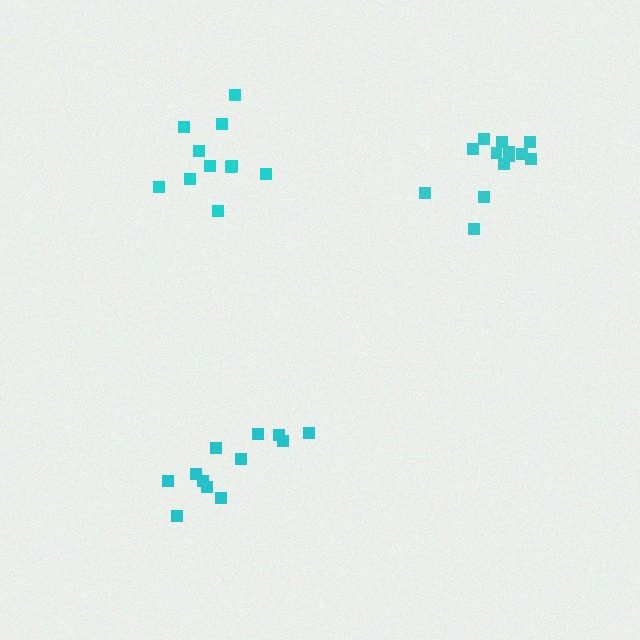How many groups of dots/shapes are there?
There are 3 groups.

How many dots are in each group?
Group 1: 11 dots, Group 2: 12 dots, Group 3: 13 dots (36 total).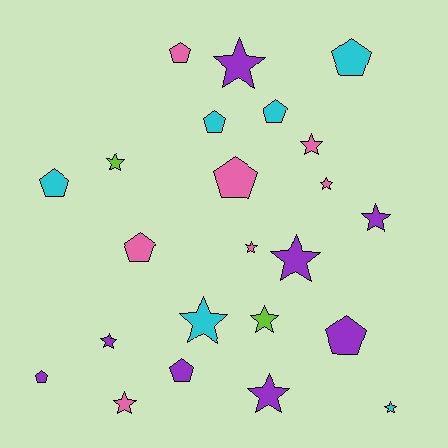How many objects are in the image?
There are 23 objects.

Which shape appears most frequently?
Star, with 13 objects.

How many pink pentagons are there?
There are 3 pink pentagons.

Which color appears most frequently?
Purple, with 8 objects.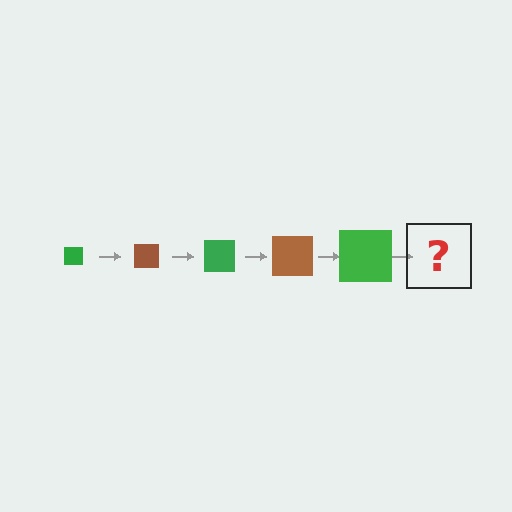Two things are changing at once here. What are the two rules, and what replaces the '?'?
The two rules are that the square grows larger each step and the color cycles through green and brown. The '?' should be a brown square, larger than the previous one.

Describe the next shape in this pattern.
It should be a brown square, larger than the previous one.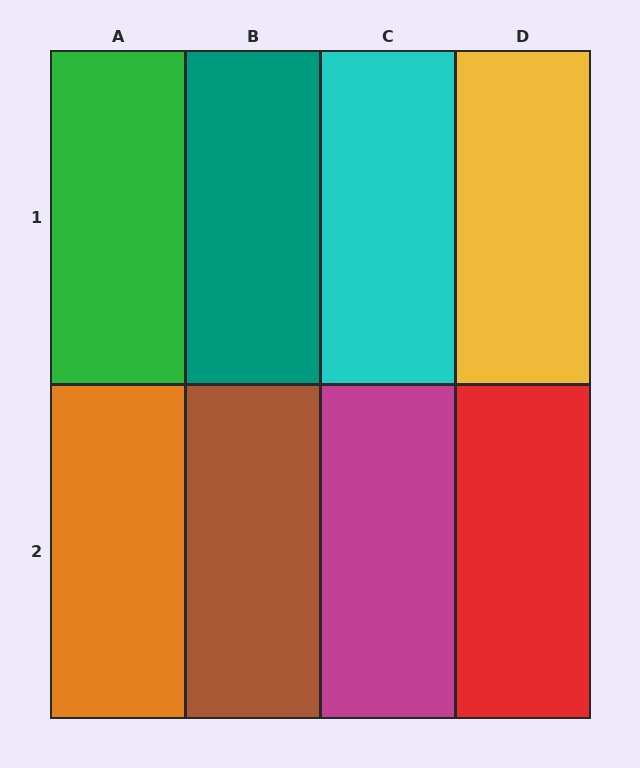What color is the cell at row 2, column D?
Red.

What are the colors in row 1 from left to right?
Green, teal, cyan, yellow.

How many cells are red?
1 cell is red.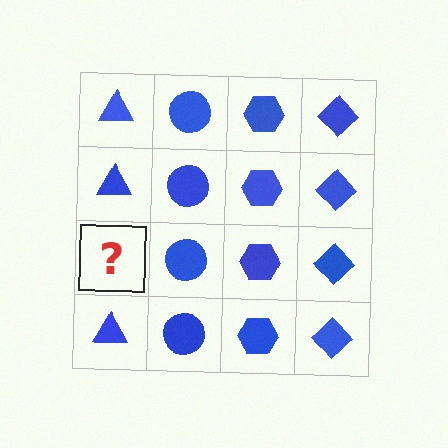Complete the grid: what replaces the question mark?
The question mark should be replaced with a blue triangle.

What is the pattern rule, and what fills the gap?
The rule is that each column has a consistent shape. The gap should be filled with a blue triangle.